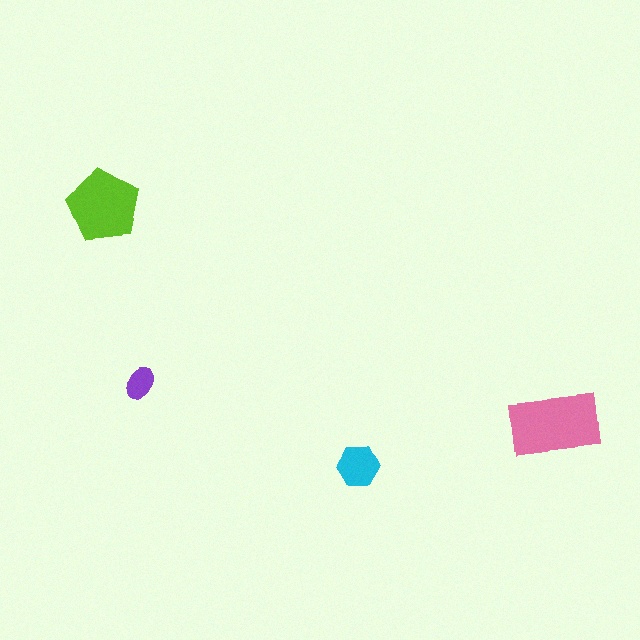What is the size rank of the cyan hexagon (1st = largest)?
3rd.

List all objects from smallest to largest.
The purple ellipse, the cyan hexagon, the lime pentagon, the pink rectangle.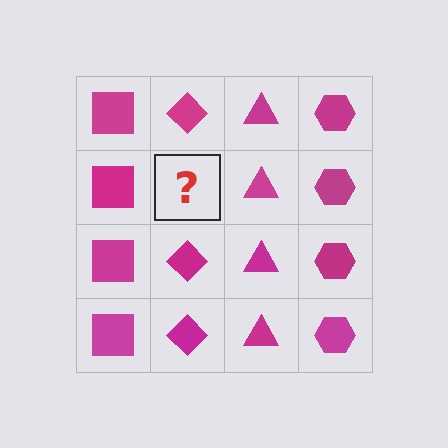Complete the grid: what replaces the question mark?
The question mark should be replaced with a magenta diamond.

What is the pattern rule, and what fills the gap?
The rule is that each column has a consistent shape. The gap should be filled with a magenta diamond.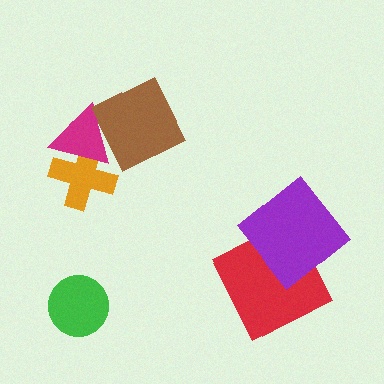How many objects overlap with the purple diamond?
1 object overlaps with the purple diamond.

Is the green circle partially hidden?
No, no other shape covers it.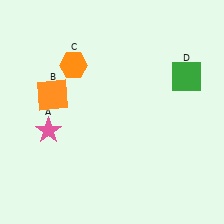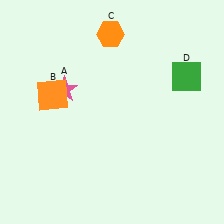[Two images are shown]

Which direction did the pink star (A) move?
The pink star (A) moved up.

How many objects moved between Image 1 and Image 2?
2 objects moved between the two images.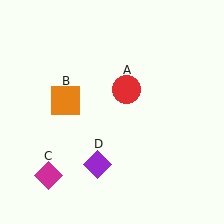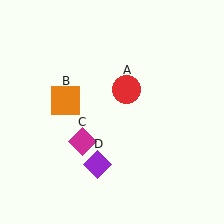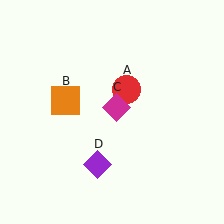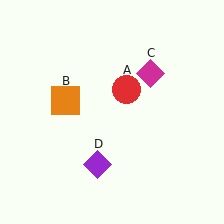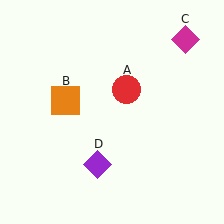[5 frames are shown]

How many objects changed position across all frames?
1 object changed position: magenta diamond (object C).